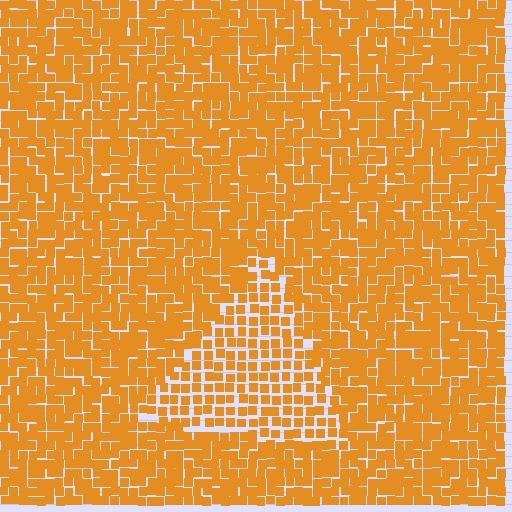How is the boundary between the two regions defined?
The boundary is defined by a change in element density (approximately 1.5x ratio). All elements are the same color, size, and shape.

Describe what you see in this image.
The image contains small orange elements arranged at two different densities. A triangle-shaped region is visible where the elements are less densely packed than the surrounding area.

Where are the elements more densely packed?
The elements are more densely packed outside the triangle boundary.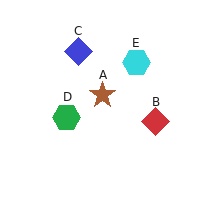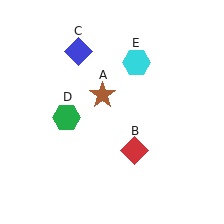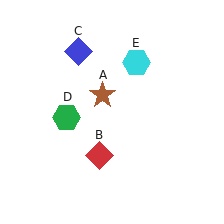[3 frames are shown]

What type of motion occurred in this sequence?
The red diamond (object B) rotated clockwise around the center of the scene.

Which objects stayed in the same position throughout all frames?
Brown star (object A) and blue diamond (object C) and green hexagon (object D) and cyan hexagon (object E) remained stationary.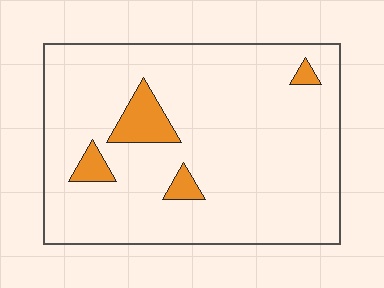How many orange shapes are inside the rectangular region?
4.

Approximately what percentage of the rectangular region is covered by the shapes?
Approximately 10%.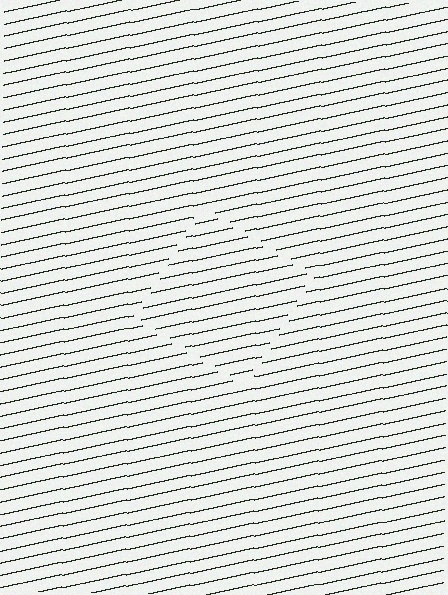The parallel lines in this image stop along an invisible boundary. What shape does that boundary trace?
An illusory square. The interior of the shape contains the same grating, shifted by half a period — the contour is defined by the phase discontinuity where line-ends from the inner and outer gratings abut.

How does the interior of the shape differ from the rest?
The interior of the shape contains the same grating, shifted by half a period — the contour is defined by the phase discontinuity where line-ends from the inner and outer gratings abut.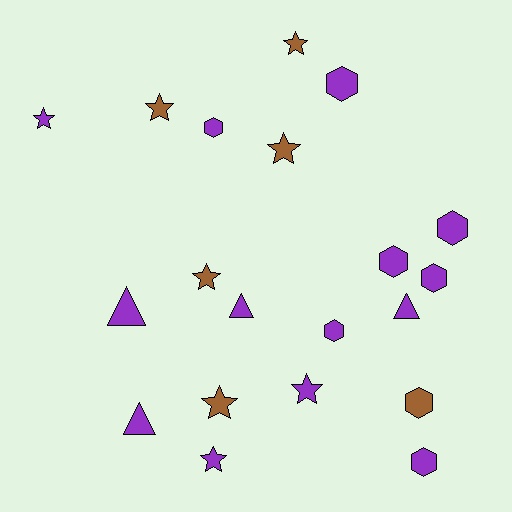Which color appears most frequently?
Purple, with 14 objects.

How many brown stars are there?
There are 5 brown stars.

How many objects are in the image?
There are 20 objects.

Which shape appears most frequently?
Star, with 8 objects.